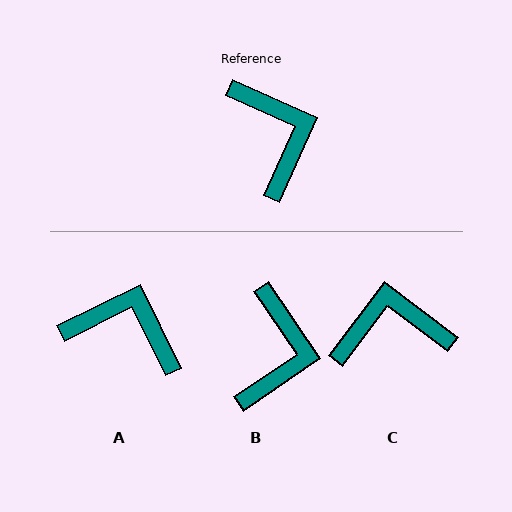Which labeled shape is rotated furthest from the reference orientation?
C, about 77 degrees away.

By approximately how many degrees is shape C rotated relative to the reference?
Approximately 77 degrees counter-clockwise.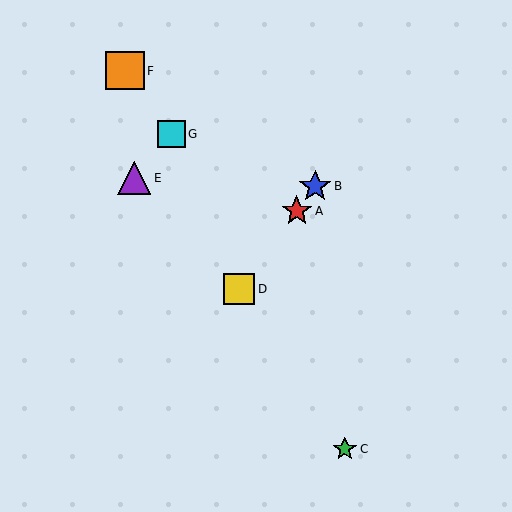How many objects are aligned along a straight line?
3 objects (A, B, D) are aligned along a straight line.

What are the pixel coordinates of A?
Object A is at (297, 211).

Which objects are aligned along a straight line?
Objects A, B, D are aligned along a straight line.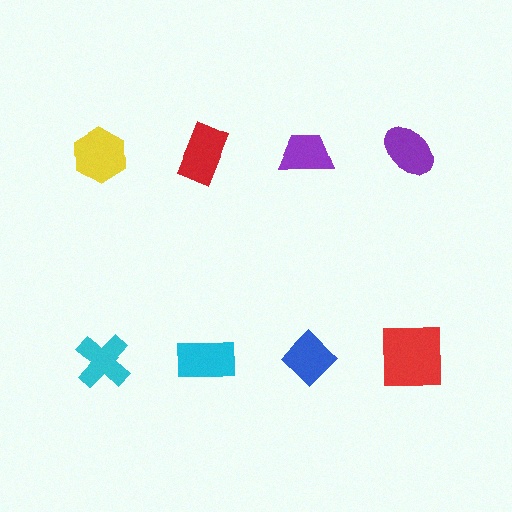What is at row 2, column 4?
A red square.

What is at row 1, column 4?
A purple ellipse.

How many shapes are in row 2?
4 shapes.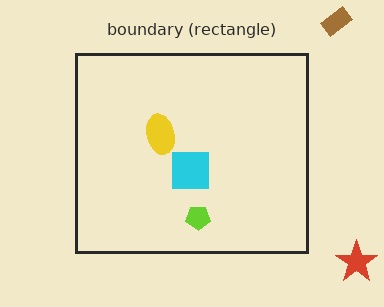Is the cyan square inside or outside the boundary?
Inside.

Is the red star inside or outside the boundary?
Outside.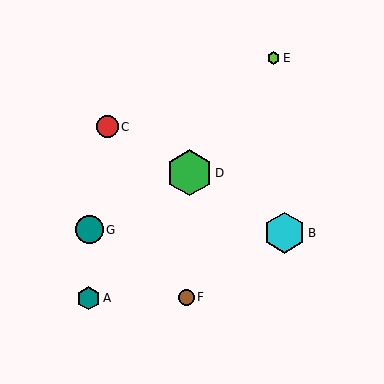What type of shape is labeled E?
Shape E is a lime hexagon.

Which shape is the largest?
The green hexagon (labeled D) is the largest.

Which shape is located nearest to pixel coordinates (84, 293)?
The teal hexagon (labeled A) at (88, 298) is nearest to that location.